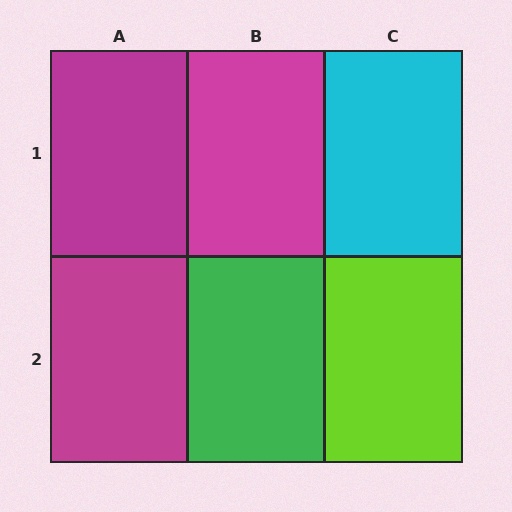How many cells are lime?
1 cell is lime.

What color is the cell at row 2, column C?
Lime.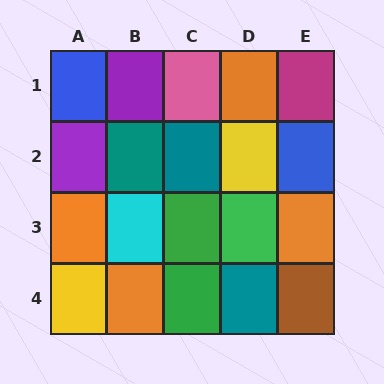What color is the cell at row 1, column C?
Pink.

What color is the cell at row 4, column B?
Orange.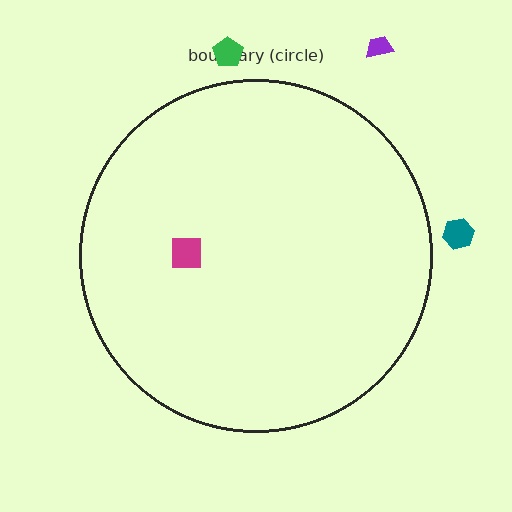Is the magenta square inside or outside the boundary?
Inside.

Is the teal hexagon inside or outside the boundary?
Outside.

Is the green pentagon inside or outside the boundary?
Outside.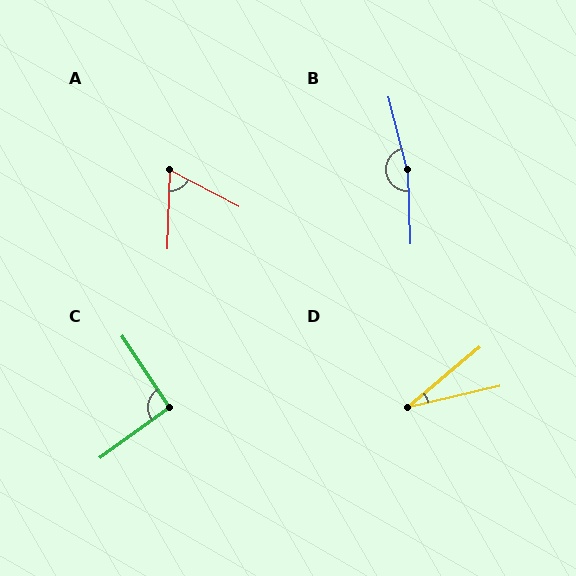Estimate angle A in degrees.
Approximately 64 degrees.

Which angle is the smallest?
D, at approximately 27 degrees.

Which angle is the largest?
B, at approximately 167 degrees.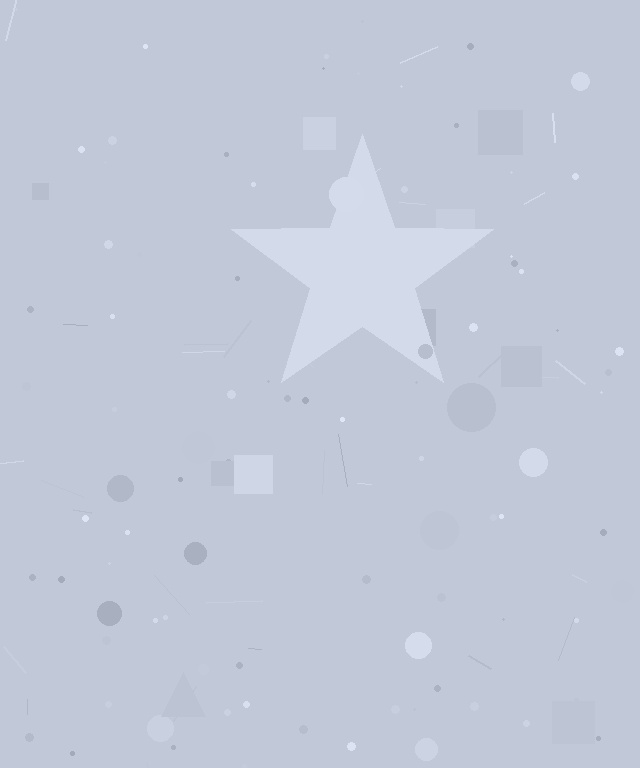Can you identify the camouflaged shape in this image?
The camouflaged shape is a star.